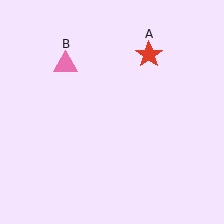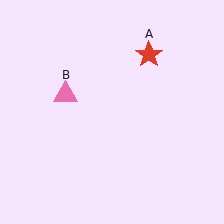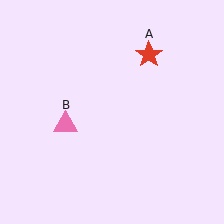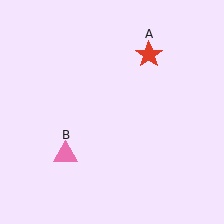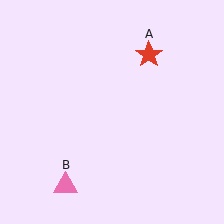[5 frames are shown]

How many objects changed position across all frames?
1 object changed position: pink triangle (object B).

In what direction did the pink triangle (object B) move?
The pink triangle (object B) moved down.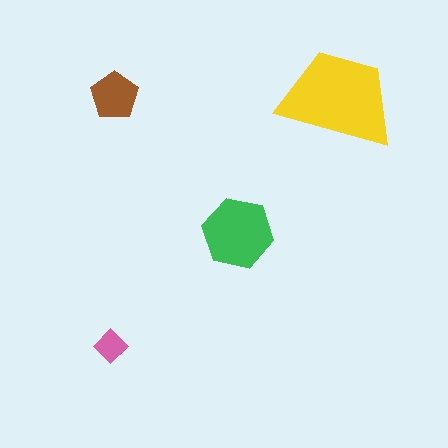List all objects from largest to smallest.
The yellow trapezoid, the green hexagon, the brown pentagon, the pink diamond.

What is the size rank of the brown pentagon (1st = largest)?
3rd.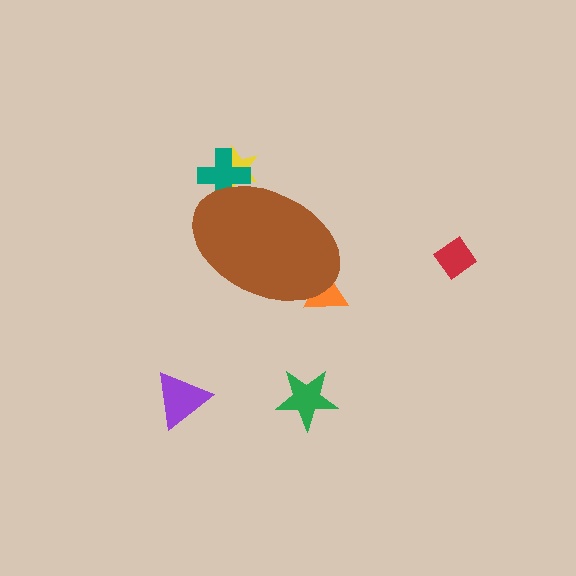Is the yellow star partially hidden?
Yes, the yellow star is partially hidden behind the brown ellipse.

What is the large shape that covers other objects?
A brown ellipse.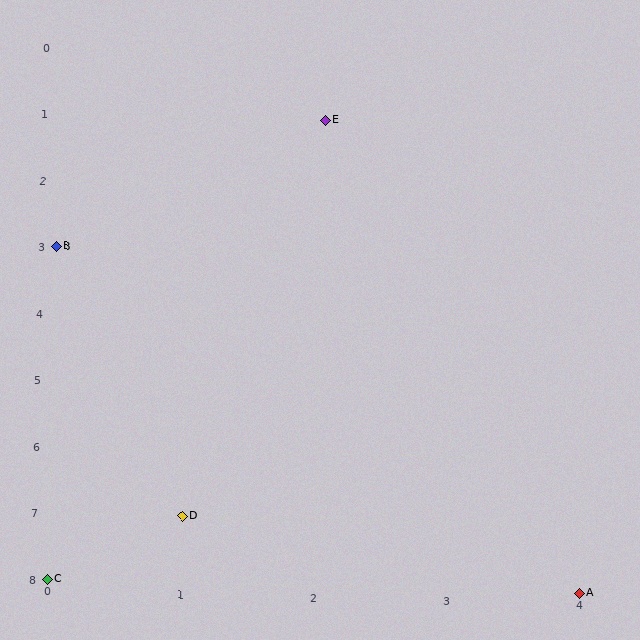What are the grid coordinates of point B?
Point B is at grid coordinates (0, 3).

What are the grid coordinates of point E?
Point E is at grid coordinates (2, 1).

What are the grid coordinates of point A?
Point A is at grid coordinates (4, 8).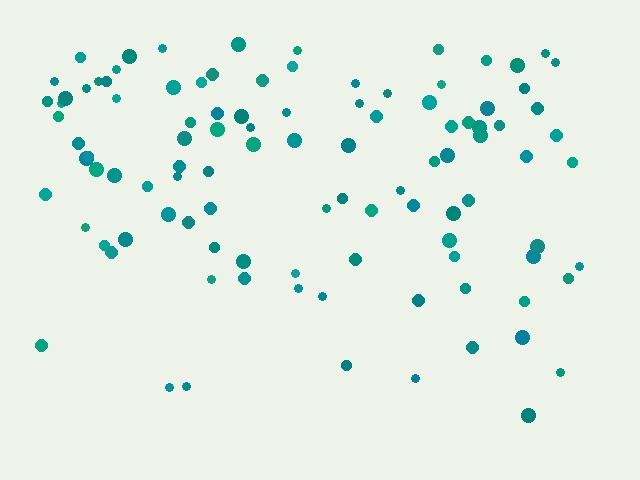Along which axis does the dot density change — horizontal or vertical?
Vertical.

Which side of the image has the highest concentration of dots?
The top.